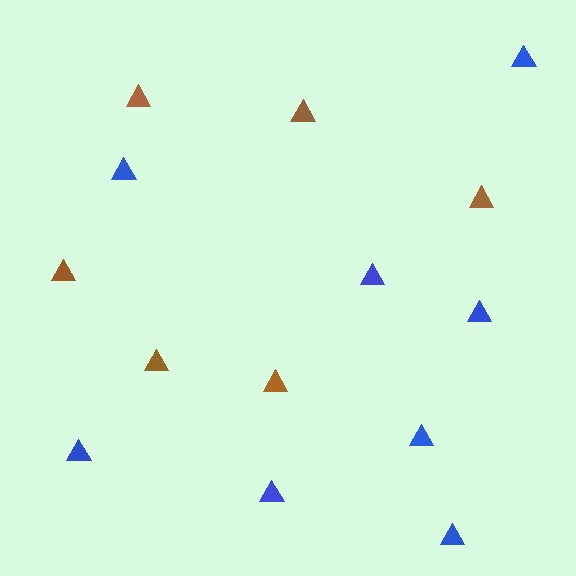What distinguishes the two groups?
There are 2 groups: one group of blue triangles (8) and one group of brown triangles (6).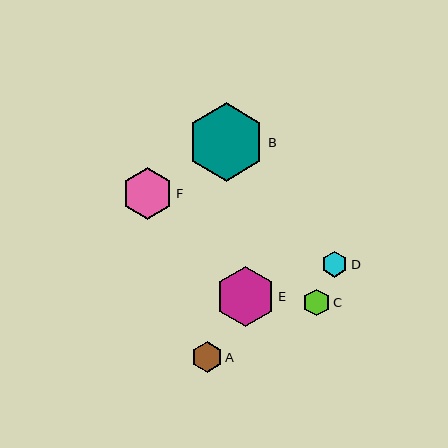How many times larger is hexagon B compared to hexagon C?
Hexagon B is approximately 2.9 times the size of hexagon C.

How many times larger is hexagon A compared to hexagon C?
Hexagon A is approximately 1.1 times the size of hexagon C.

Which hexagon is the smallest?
Hexagon D is the smallest with a size of approximately 26 pixels.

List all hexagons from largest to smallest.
From largest to smallest: B, E, F, A, C, D.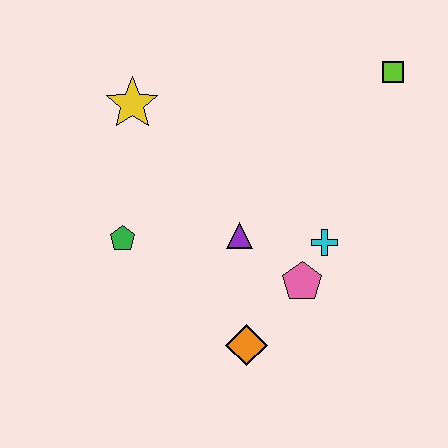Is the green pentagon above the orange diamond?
Yes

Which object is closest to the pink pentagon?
The cyan cross is closest to the pink pentagon.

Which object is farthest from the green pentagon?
The lime square is farthest from the green pentagon.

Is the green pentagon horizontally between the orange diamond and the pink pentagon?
No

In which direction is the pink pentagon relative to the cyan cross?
The pink pentagon is below the cyan cross.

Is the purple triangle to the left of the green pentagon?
No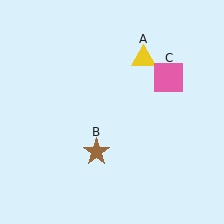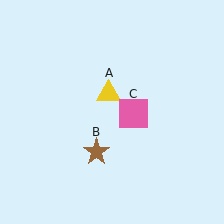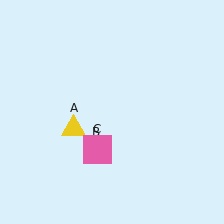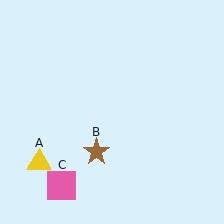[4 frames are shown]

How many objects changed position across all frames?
2 objects changed position: yellow triangle (object A), pink square (object C).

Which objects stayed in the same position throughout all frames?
Brown star (object B) remained stationary.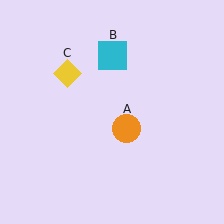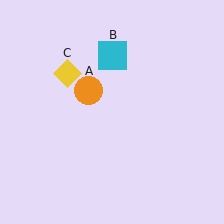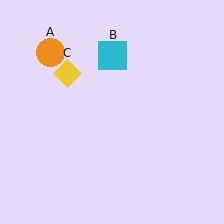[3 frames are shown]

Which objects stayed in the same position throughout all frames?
Cyan square (object B) and yellow diamond (object C) remained stationary.